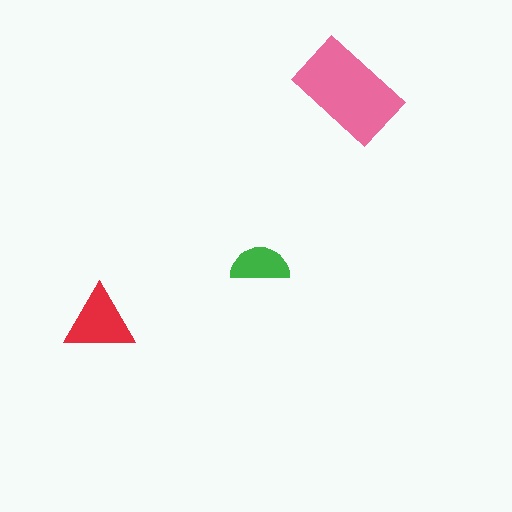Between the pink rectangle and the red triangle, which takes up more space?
The pink rectangle.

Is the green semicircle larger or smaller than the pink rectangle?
Smaller.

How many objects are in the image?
There are 3 objects in the image.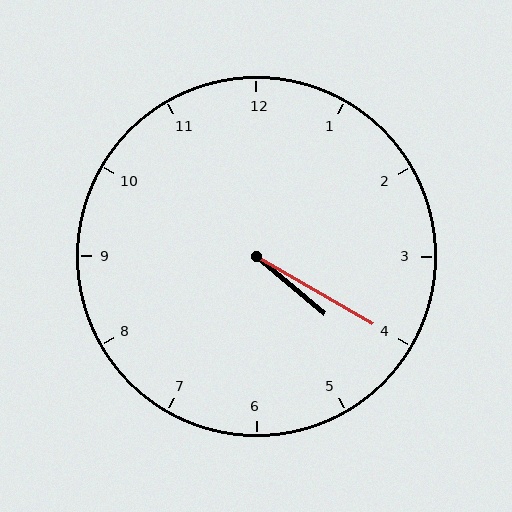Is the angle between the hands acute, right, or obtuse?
It is acute.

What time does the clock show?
4:20.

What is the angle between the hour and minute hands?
Approximately 10 degrees.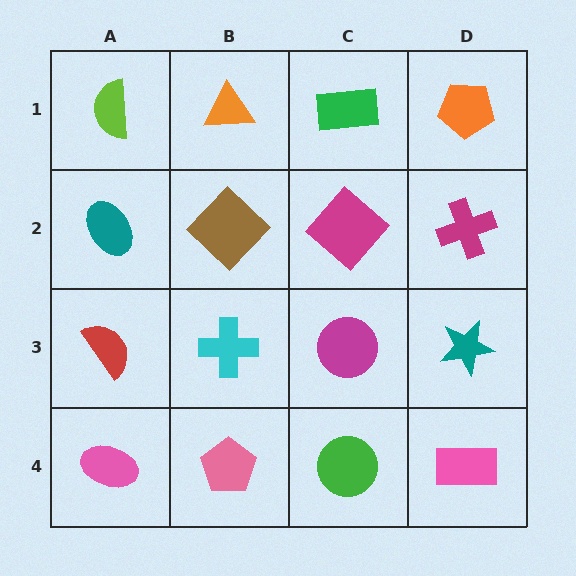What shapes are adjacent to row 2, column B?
An orange triangle (row 1, column B), a cyan cross (row 3, column B), a teal ellipse (row 2, column A), a magenta diamond (row 2, column C).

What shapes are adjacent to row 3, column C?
A magenta diamond (row 2, column C), a green circle (row 4, column C), a cyan cross (row 3, column B), a teal star (row 3, column D).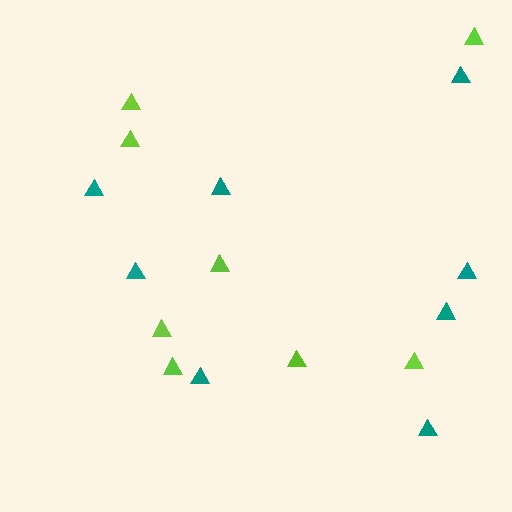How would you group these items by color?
There are 2 groups: one group of lime triangles (8) and one group of teal triangles (8).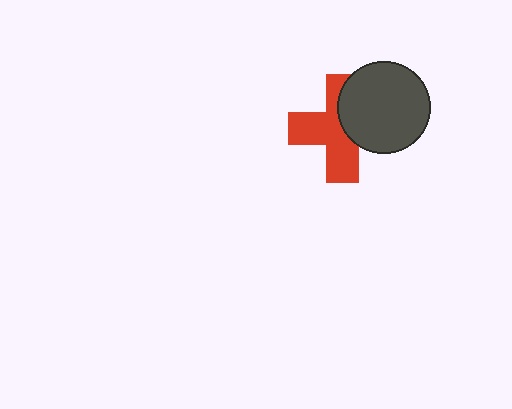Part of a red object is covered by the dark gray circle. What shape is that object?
It is a cross.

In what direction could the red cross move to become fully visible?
The red cross could move left. That would shift it out from behind the dark gray circle entirely.